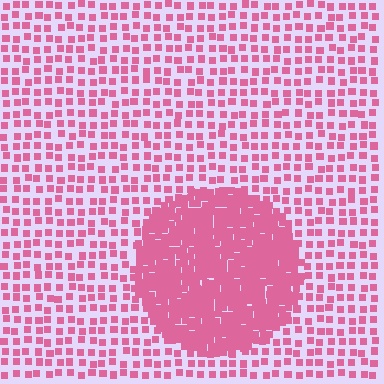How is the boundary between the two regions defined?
The boundary is defined by a change in element density (approximately 2.8x ratio). All elements are the same color, size, and shape.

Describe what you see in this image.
The image contains small pink elements arranged at two different densities. A circle-shaped region is visible where the elements are more densely packed than the surrounding area.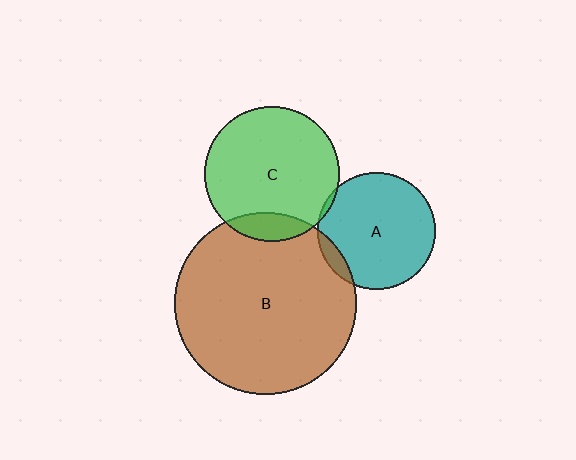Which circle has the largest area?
Circle B (brown).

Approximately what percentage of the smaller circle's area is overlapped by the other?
Approximately 10%.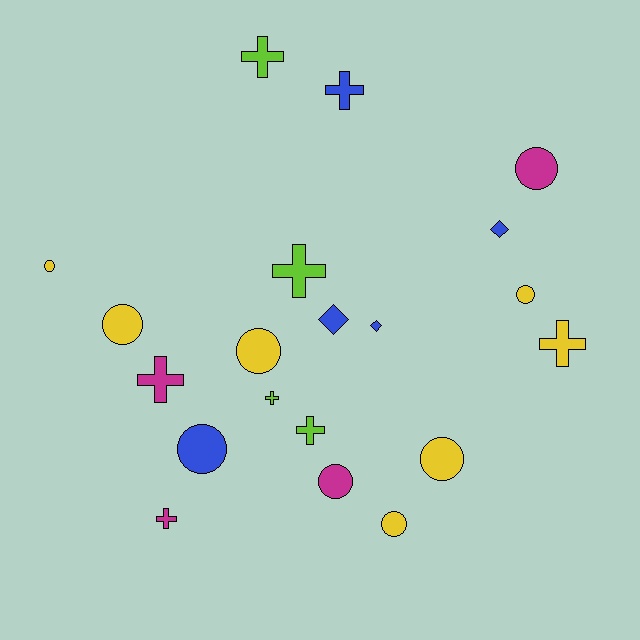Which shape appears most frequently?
Circle, with 9 objects.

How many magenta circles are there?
There are 2 magenta circles.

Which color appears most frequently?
Yellow, with 7 objects.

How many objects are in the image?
There are 20 objects.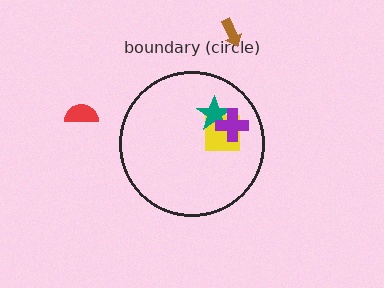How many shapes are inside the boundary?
3 inside, 2 outside.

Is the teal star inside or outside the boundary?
Inside.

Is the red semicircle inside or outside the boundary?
Outside.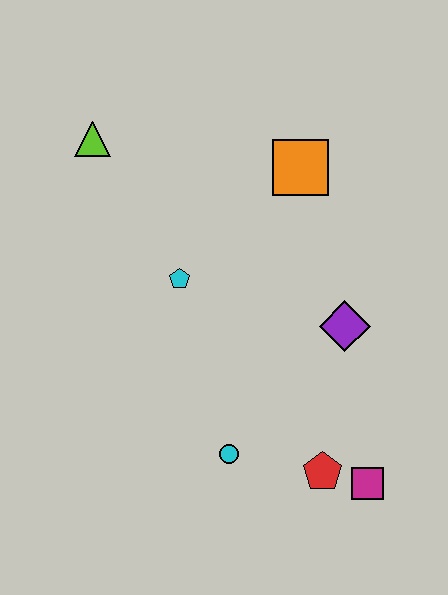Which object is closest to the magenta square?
The red pentagon is closest to the magenta square.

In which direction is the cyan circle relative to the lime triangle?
The cyan circle is below the lime triangle.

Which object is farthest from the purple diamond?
The lime triangle is farthest from the purple diamond.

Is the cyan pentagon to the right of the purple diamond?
No